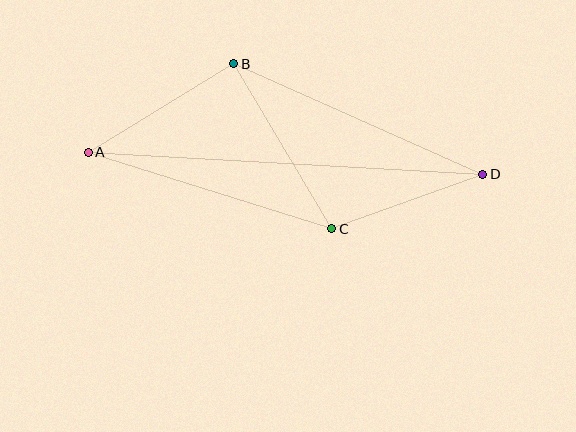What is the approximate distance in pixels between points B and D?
The distance between B and D is approximately 273 pixels.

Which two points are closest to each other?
Points C and D are closest to each other.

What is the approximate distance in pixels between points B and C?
The distance between B and C is approximately 192 pixels.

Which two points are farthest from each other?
Points A and D are farthest from each other.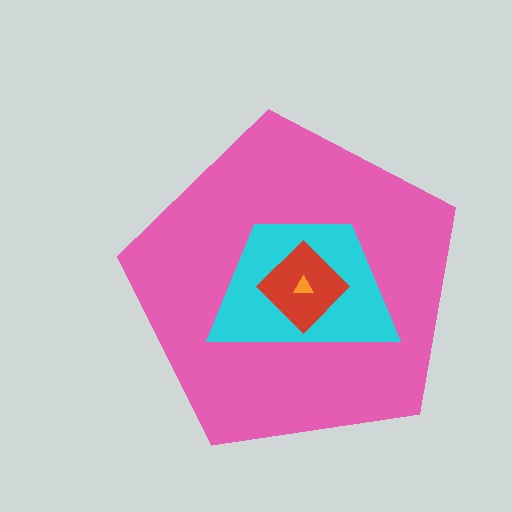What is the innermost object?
The orange triangle.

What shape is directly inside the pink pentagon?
The cyan trapezoid.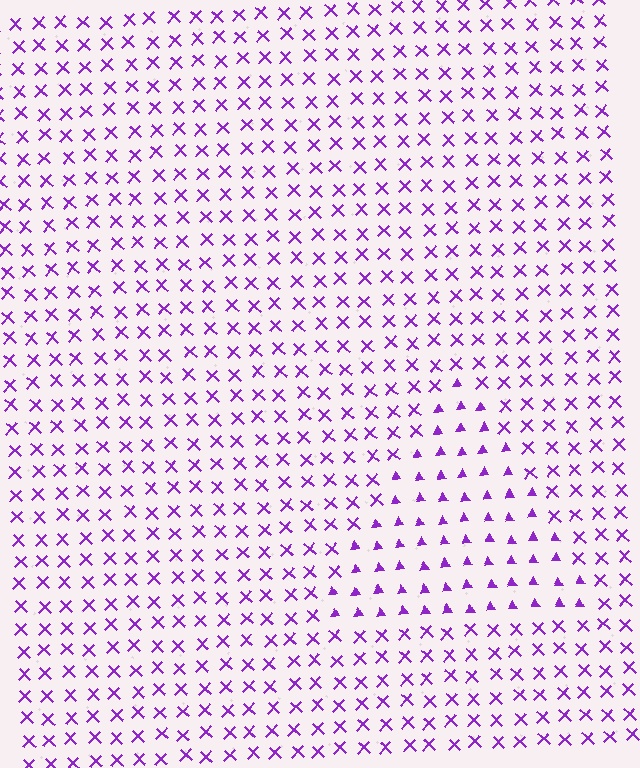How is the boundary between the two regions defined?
The boundary is defined by a change in element shape: triangles inside vs. X marks outside. All elements share the same color and spacing.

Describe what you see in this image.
The image is filled with small purple elements arranged in a uniform grid. A triangle-shaped region contains triangles, while the surrounding area contains X marks. The boundary is defined purely by the change in element shape.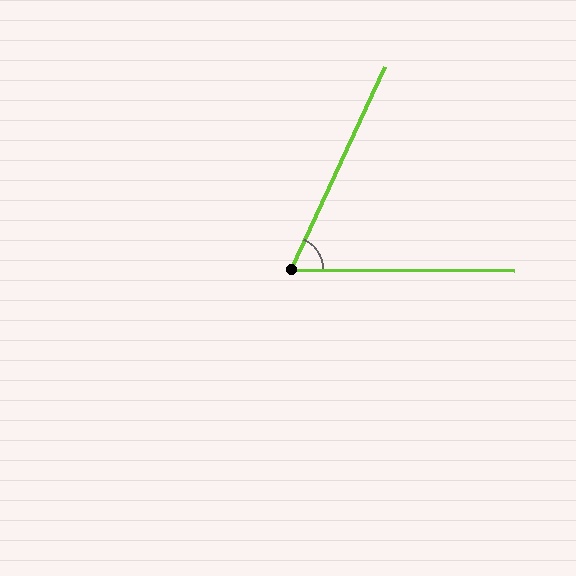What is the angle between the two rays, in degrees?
Approximately 66 degrees.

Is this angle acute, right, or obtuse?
It is acute.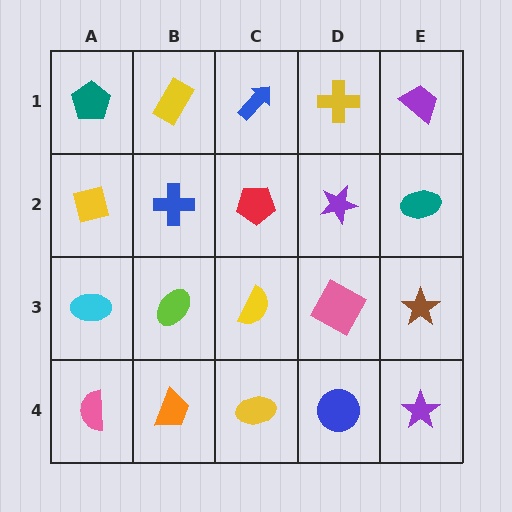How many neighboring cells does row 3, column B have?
4.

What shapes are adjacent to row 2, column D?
A yellow cross (row 1, column D), a pink square (row 3, column D), a red pentagon (row 2, column C), a teal ellipse (row 2, column E).